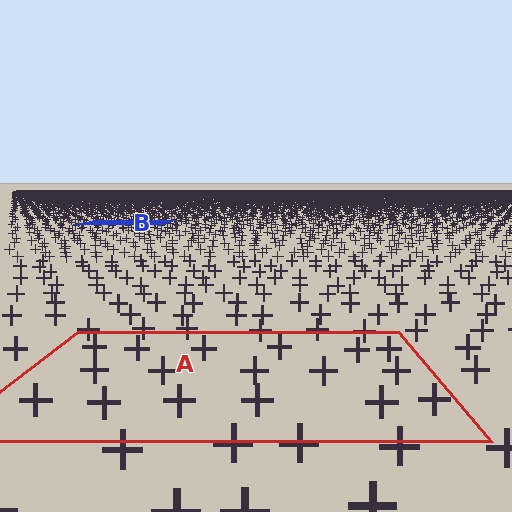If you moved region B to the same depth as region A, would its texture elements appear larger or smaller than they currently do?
They would appear larger. At a closer depth, the same texture elements are projected at a bigger on-screen size.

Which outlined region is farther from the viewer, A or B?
Region B is farther from the viewer — the texture elements inside it appear smaller and more densely packed.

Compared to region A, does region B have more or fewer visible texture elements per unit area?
Region B has more texture elements per unit area — they are packed more densely because it is farther away.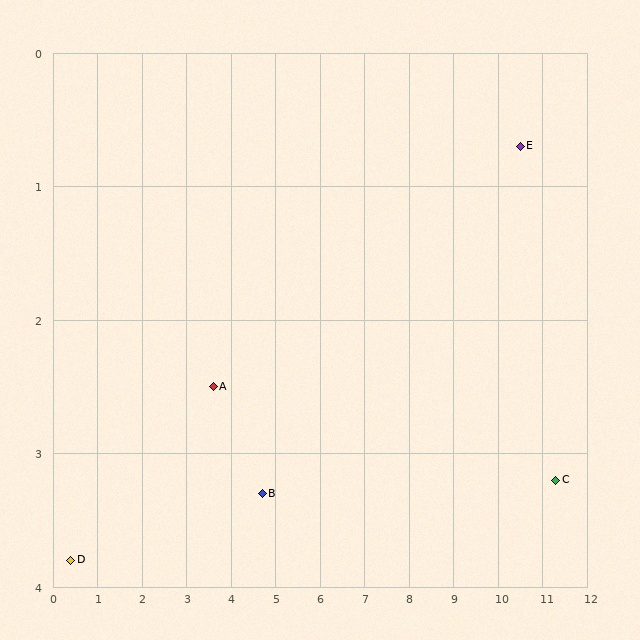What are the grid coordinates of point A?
Point A is at approximately (3.6, 2.5).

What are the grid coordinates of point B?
Point B is at approximately (4.7, 3.3).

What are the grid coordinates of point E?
Point E is at approximately (10.5, 0.7).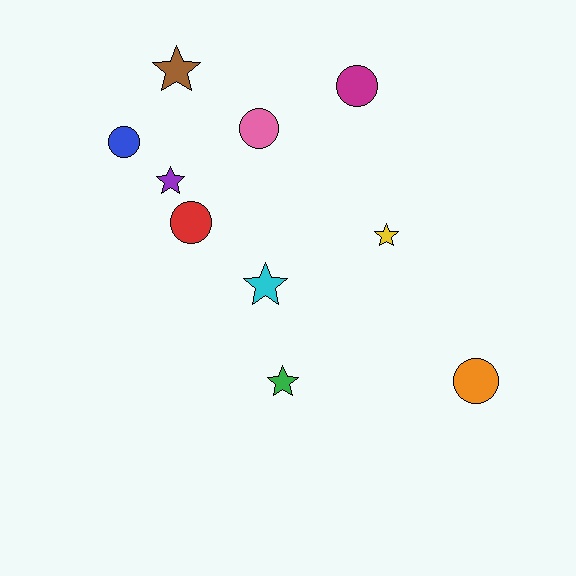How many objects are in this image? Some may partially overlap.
There are 10 objects.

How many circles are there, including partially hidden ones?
There are 5 circles.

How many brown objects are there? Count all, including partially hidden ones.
There is 1 brown object.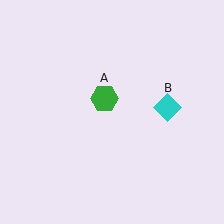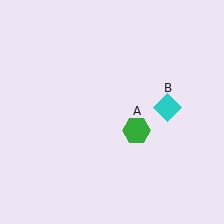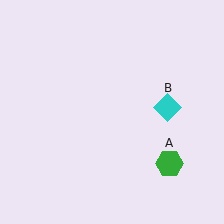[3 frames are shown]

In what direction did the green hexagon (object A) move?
The green hexagon (object A) moved down and to the right.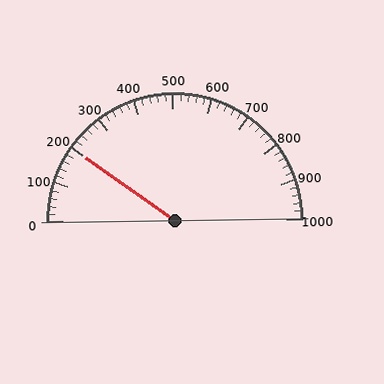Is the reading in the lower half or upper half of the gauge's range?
The reading is in the lower half of the range (0 to 1000).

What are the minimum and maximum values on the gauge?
The gauge ranges from 0 to 1000.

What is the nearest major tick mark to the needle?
The nearest major tick mark is 200.